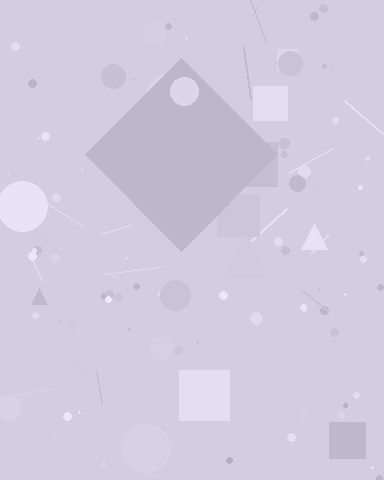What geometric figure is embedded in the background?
A diamond is embedded in the background.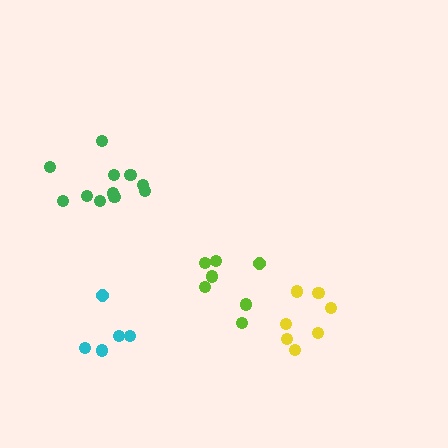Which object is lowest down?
The cyan cluster is bottommost.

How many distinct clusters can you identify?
There are 4 distinct clusters.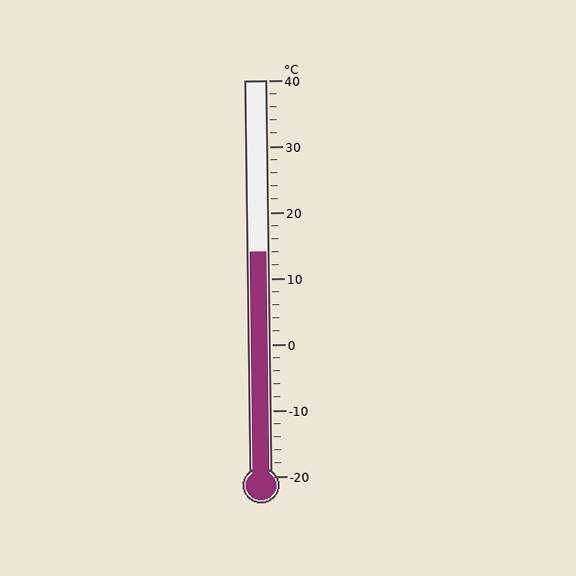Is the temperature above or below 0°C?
The temperature is above 0°C.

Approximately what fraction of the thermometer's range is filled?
The thermometer is filled to approximately 55% of its range.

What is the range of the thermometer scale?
The thermometer scale ranges from -20°C to 40°C.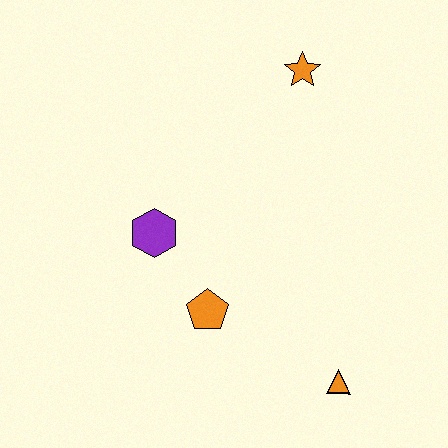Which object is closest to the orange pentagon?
The purple hexagon is closest to the orange pentagon.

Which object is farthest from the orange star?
The orange triangle is farthest from the orange star.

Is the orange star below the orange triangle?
No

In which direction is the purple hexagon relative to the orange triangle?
The purple hexagon is to the left of the orange triangle.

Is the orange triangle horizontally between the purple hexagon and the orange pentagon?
No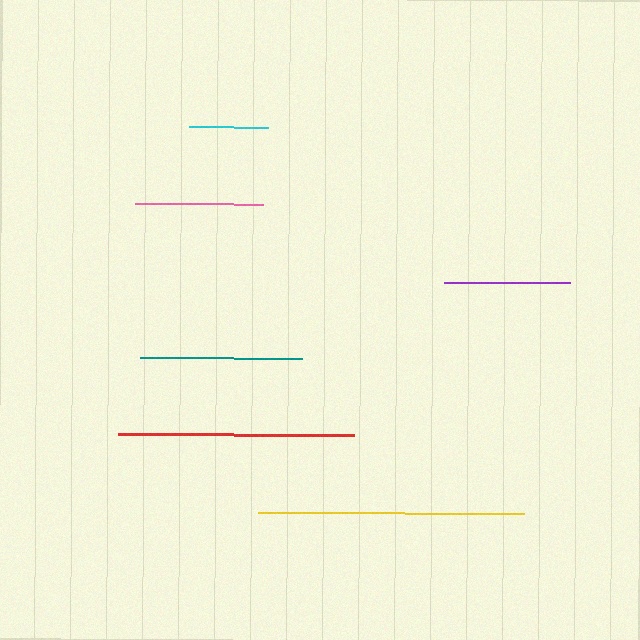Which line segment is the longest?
The yellow line is the longest at approximately 266 pixels.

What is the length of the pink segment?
The pink segment is approximately 128 pixels long.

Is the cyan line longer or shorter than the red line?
The red line is longer than the cyan line.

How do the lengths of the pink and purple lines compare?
The pink and purple lines are approximately the same length.